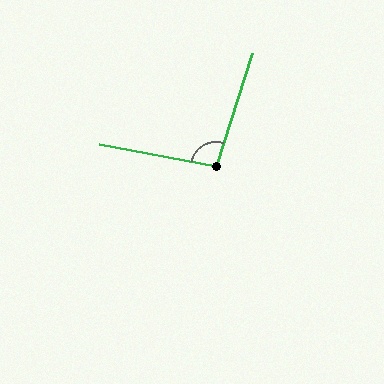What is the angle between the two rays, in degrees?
Approximately 97 degrees.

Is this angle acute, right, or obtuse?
It is obtuse.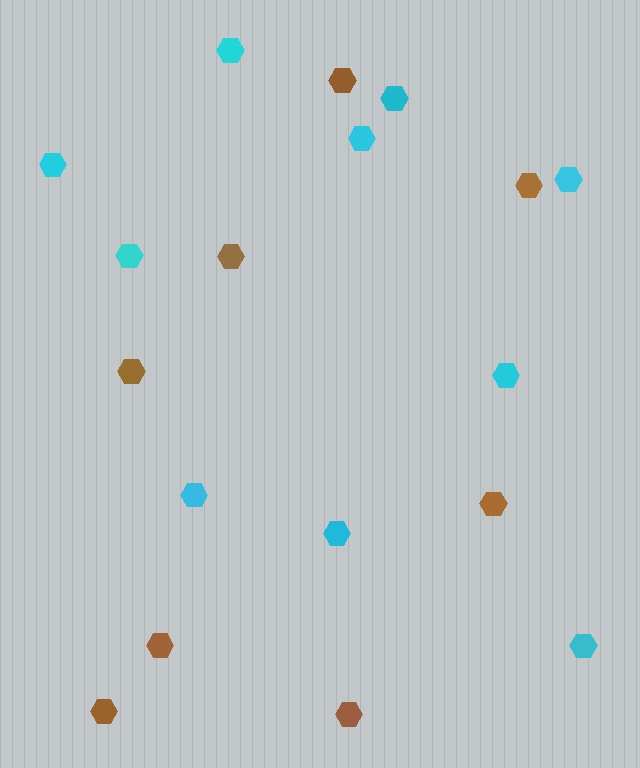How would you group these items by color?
There are 2 groups: one group of cyan hexagons (10) and one group of brown hexagons (8).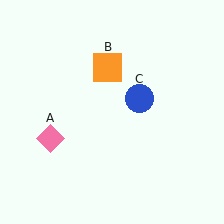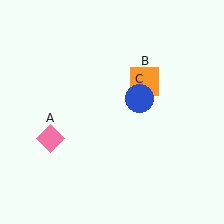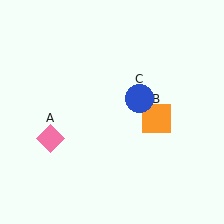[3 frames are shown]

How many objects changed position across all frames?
1 object changed position: orange square (object B).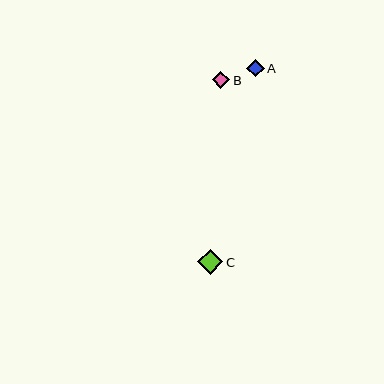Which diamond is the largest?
Diamond C is the largest with a size of approximately 25 pixels.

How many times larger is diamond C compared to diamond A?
Diamond C is approximately 1.4 times the size of diamond A.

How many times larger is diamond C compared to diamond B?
Diamond C is approximately 1.4 times the size of diamond B.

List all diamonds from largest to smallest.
From largest to smallest: C, A, B.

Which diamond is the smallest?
Diamond B is the smallest with a size of approximately 17 pixels.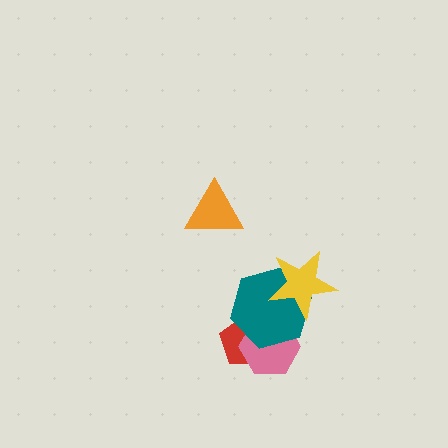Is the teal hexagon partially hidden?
Yes, it is partially covered by another shape.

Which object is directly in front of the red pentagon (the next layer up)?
The pink hexagon is directly in front of the red pentagon.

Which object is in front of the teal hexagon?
The yellow star is in front of the teal hexagon.